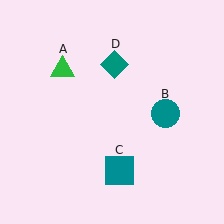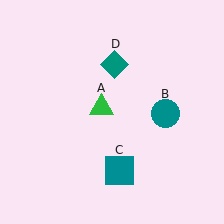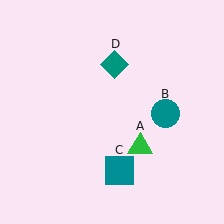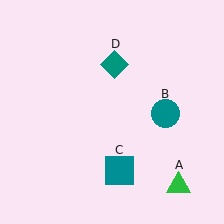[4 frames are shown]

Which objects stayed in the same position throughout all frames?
Teal circle (object B) and teal square (object C) and teal diamond (object D) remained stationary.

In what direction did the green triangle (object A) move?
The green triangle (object A) moved down and to the right.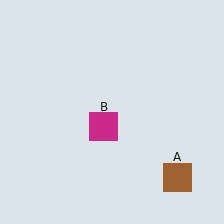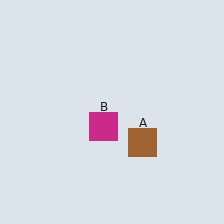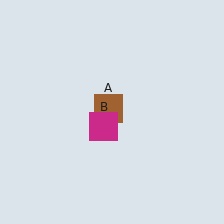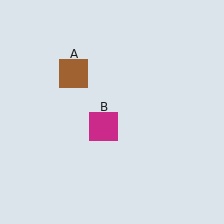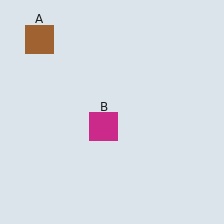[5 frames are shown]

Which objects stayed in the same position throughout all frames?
Magenta square (object B) remained stationary.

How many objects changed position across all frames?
1 object changed position: brown square (object A).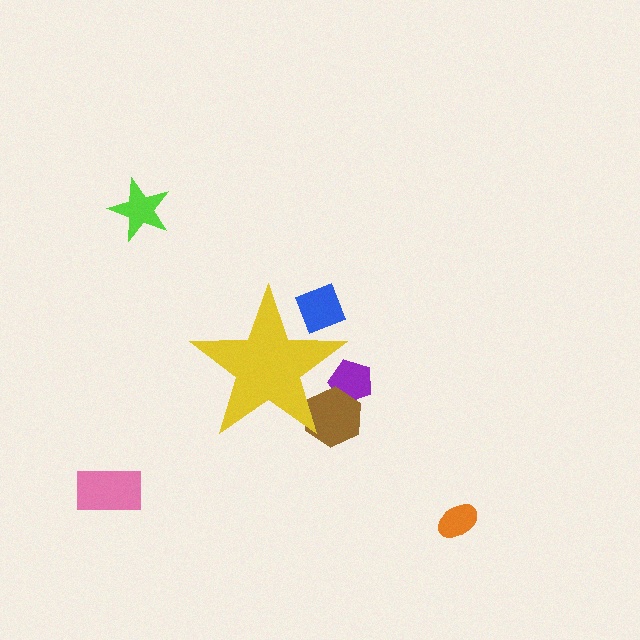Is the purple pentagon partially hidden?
Yes, the purple pentagon is partially hidden behind the yellow star.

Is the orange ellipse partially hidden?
No, the orange ellipse is fully visible.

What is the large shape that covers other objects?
A yellow star.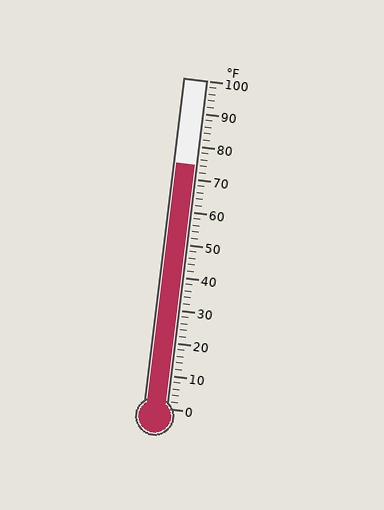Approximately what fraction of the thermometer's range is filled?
The thermometer is filled to approximately 75% of its range.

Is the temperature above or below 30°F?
The temperature is above 30°F.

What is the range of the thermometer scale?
The thermometer scale ranges from 0°F to 100°F.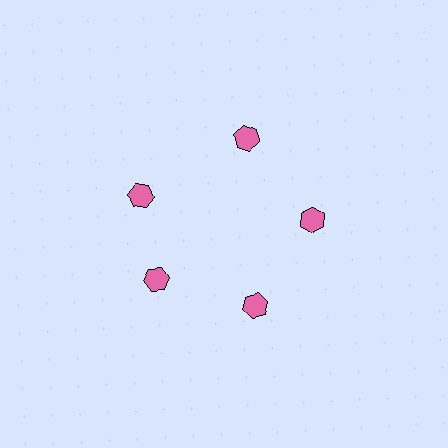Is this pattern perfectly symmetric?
No. The 5 pink hexagons are arranged in a ring, but one element near the 10 o'clock position is rotated out of alignment along the ring, breaking the 5-fold rotational symmetry.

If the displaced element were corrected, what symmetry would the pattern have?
It would have 5-fold rotational symmetry — the pattern would map onto itself every 72 degrees.